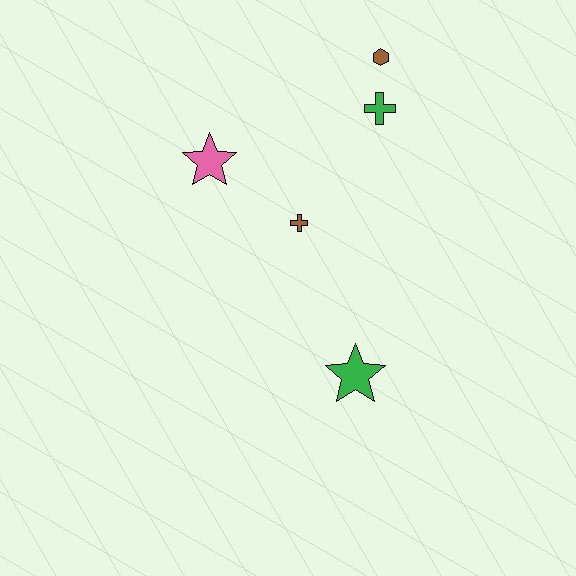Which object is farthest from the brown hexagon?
The green star is farthest from the brown hexagon.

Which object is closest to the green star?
The brown cross is closest to the green star.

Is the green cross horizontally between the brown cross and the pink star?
No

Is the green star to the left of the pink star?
No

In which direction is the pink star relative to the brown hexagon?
The pink star is to the left of the brown hexagon.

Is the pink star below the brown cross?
No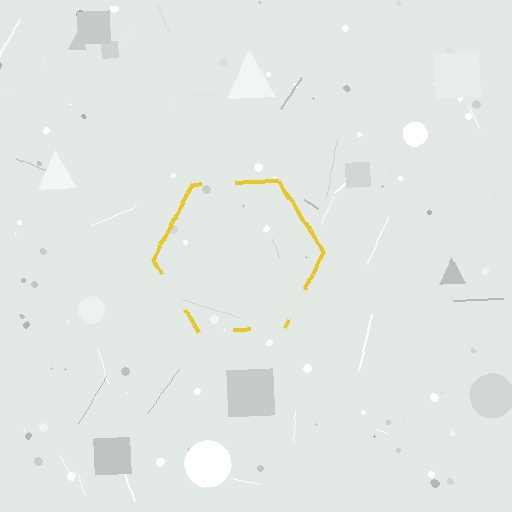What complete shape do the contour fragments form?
The contour fragments form a hexagon.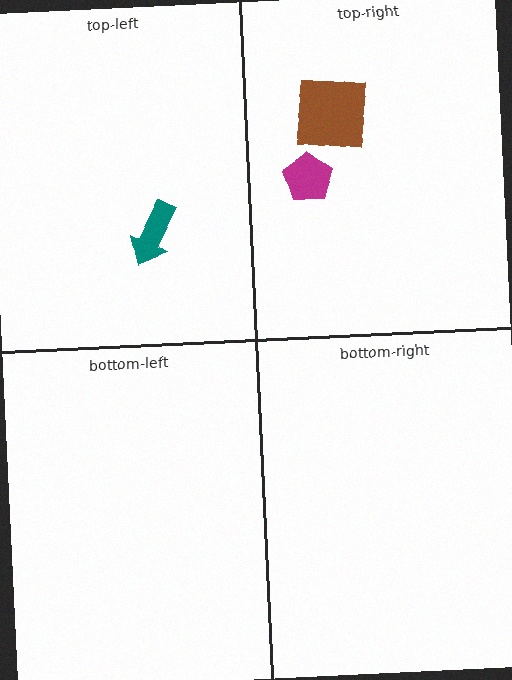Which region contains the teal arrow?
The top-left region.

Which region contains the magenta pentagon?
The top-right region.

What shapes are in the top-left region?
The teal arrow.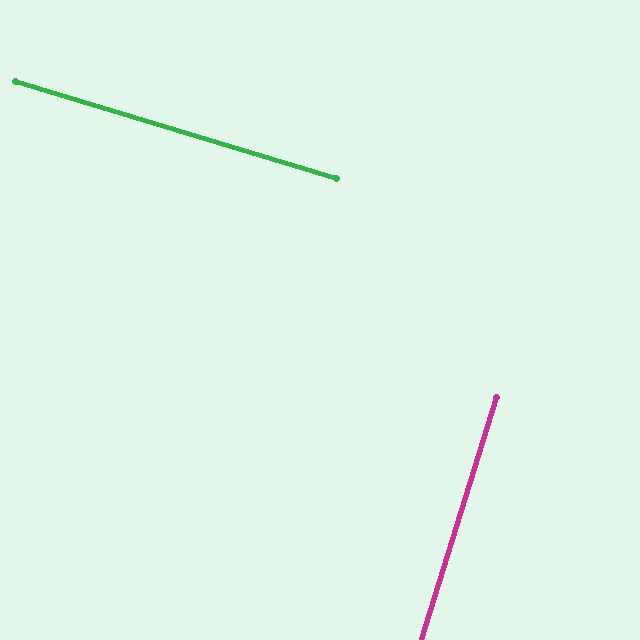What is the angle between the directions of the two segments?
Approximately 90 degrees.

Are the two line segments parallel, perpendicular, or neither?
Perpendicular — they meet at approximately 90°.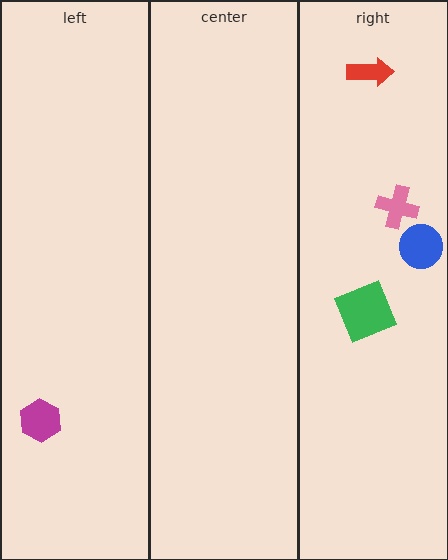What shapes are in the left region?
The magenta hexagon.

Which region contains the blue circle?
The right region.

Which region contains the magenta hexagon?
The left region.